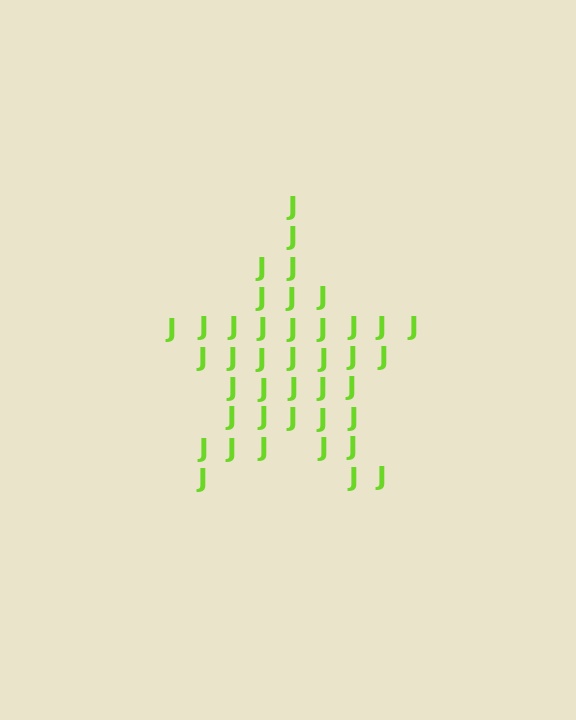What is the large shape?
The large shape is a star.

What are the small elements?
The small elements are letter J's.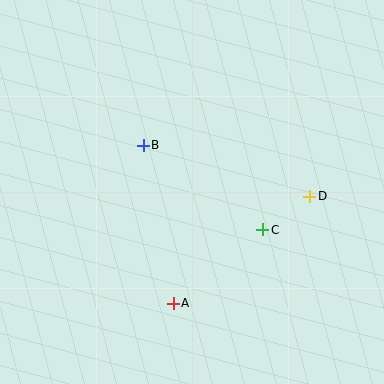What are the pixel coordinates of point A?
Point A is at (173, 303).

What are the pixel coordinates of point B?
Point B is at (143, 145).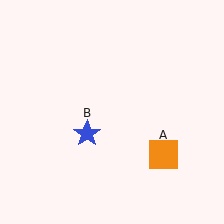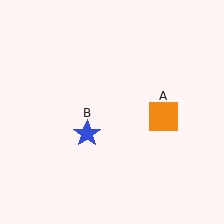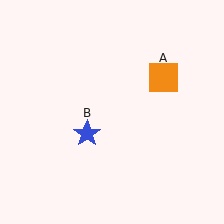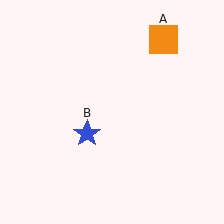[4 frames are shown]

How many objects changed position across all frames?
1 object changed position: orange square (object A).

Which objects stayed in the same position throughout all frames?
Blue star (object B) remained stationary.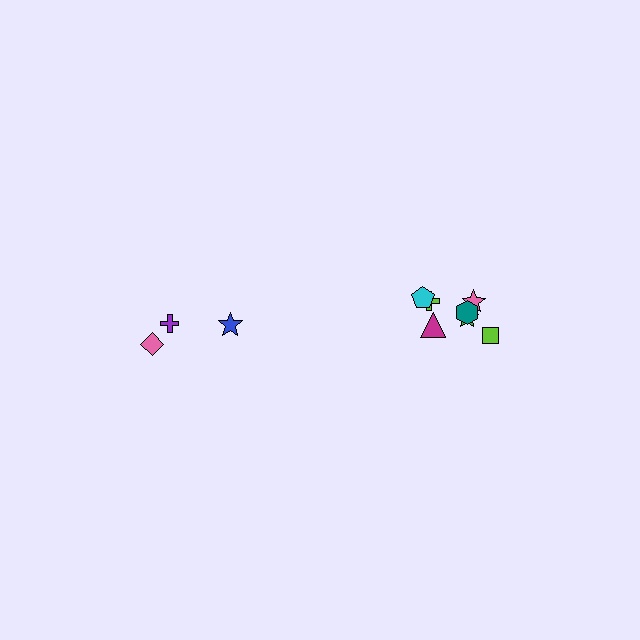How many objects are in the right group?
There are 7 objects.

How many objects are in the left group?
There are 3 objects.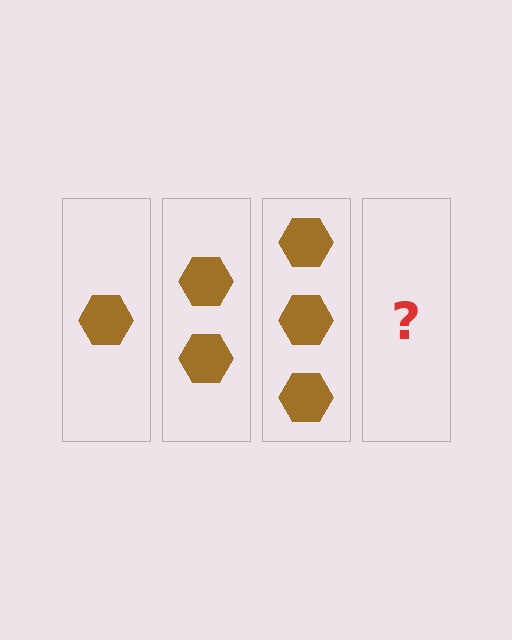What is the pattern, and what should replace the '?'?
The pattern is that each step adds one more hexagon. The '?' should be 4 hexagons.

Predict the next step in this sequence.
The next step is 4 hexagons.